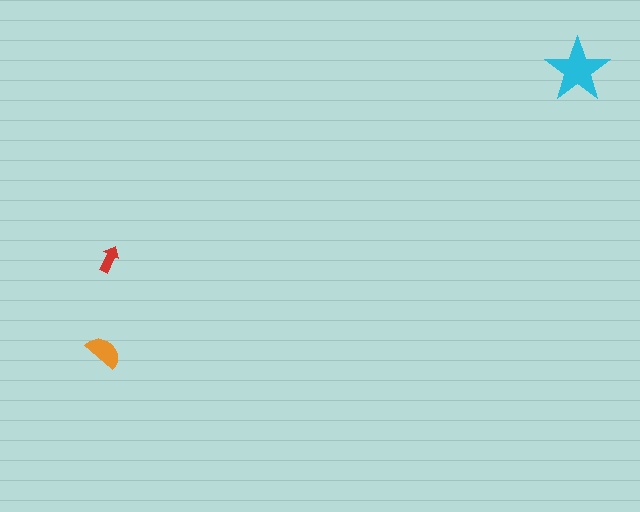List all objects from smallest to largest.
The red arrow, the orange semicircle, the cyan star.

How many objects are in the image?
There are 3 objects in the image.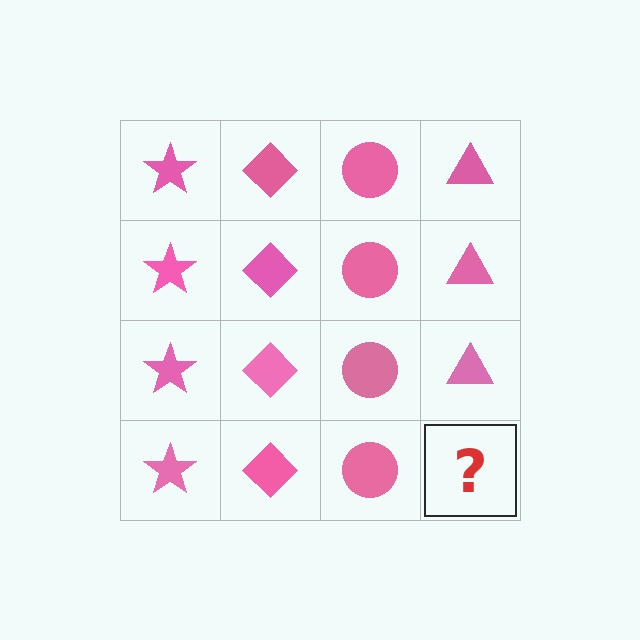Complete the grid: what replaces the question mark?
The question mark should be replaced with a pink triangle.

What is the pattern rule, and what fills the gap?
The rule is that each column has a consistent shape. The gap should be filled with a pink triangle.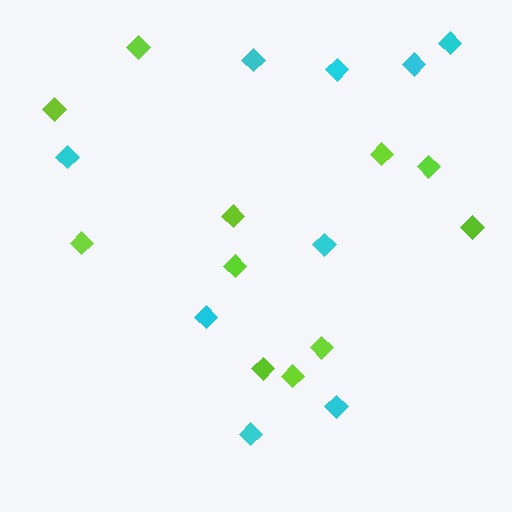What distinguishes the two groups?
There are 2 groups: one group of lime diamonds (11) and one group of cyan diamonds (9).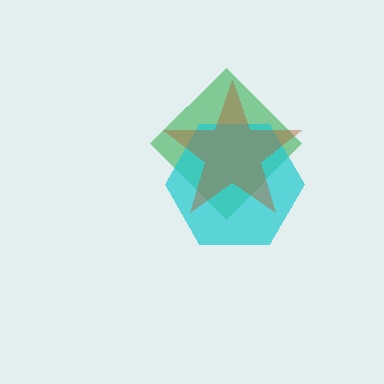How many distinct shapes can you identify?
There are 3 distinct shapes: a green diamond, a cyan hexagon, a brown star.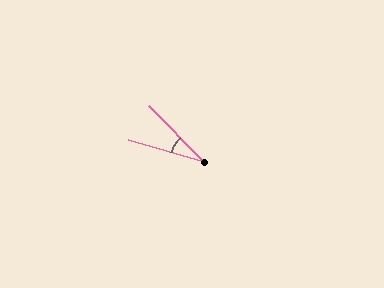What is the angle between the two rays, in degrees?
Approximately 29 degrees.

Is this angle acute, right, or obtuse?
It is acute.